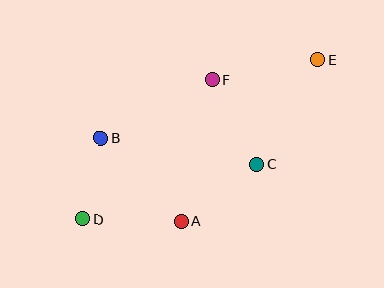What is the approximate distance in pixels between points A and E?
The distance between A and E is approximately 212 pixels.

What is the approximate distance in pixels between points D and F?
The distance between D and F is approximately 191 pixels.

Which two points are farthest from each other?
Points D and E are farthest from each other.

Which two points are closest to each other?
Points B and D are closest to each other.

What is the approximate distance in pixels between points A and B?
The distance between A and B is approximately 116 pixels.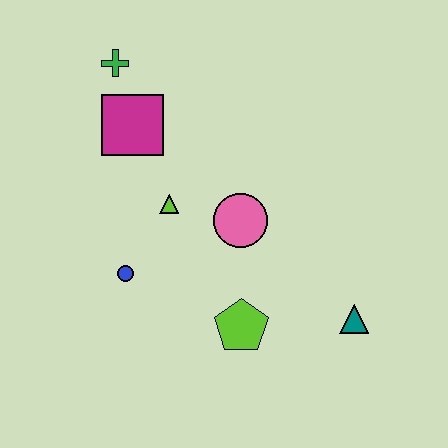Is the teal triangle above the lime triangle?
No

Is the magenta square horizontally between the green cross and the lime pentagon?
Yes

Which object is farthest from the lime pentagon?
The green cross is farthest from the lime pentagon.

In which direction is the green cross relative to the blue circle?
The green cross is above the blue circle.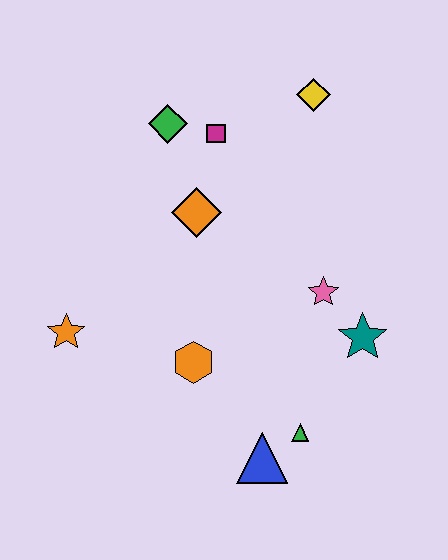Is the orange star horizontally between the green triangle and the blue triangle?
No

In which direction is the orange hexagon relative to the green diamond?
The orange hexagon is below the green diamond.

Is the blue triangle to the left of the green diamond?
No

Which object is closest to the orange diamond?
The magenta square is closest to the orange diamond.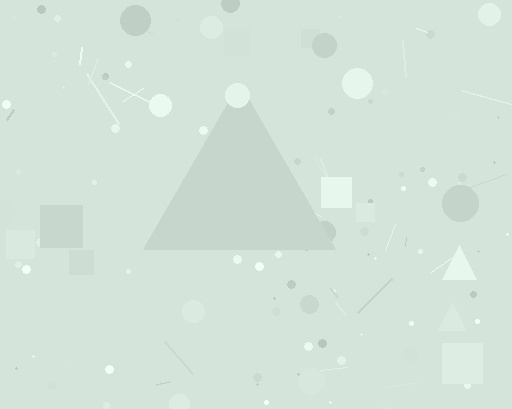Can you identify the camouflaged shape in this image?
The camouflaged shape is a triangle.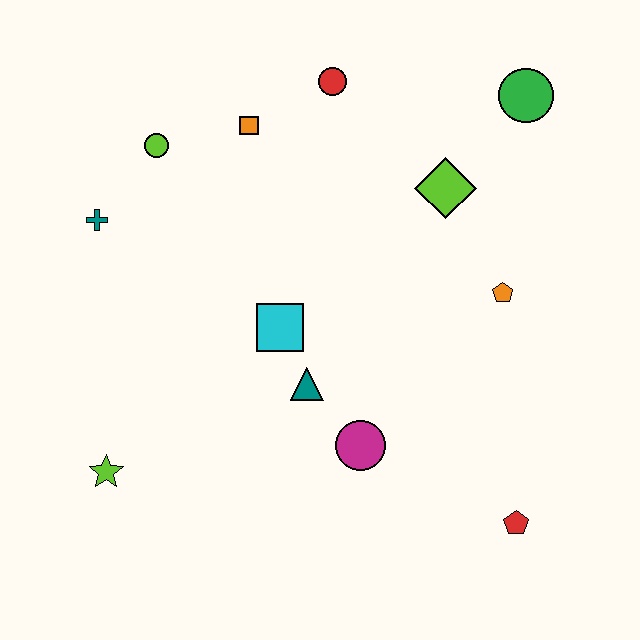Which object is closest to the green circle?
The lime diamond is closest to the green circle.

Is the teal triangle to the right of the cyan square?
Yes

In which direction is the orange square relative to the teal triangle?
The orange square is above the teal triangle.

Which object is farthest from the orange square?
The red pentagon is farthest from the orange square.